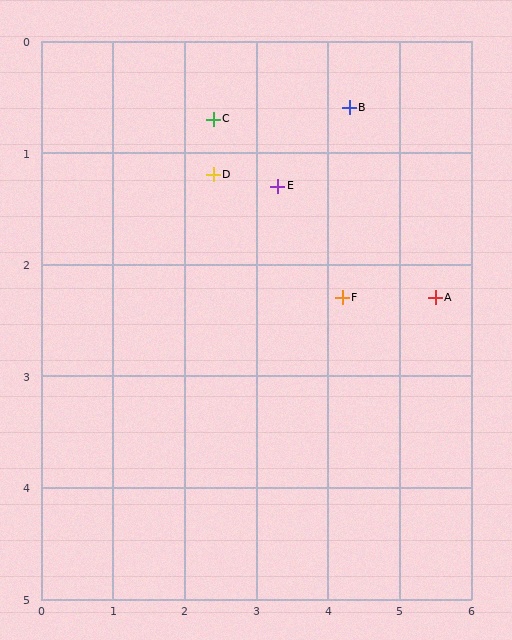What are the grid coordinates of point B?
Point B is at approximately (4.3, 0.6).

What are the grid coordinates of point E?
Point E is at approximately (3.3, 1.3).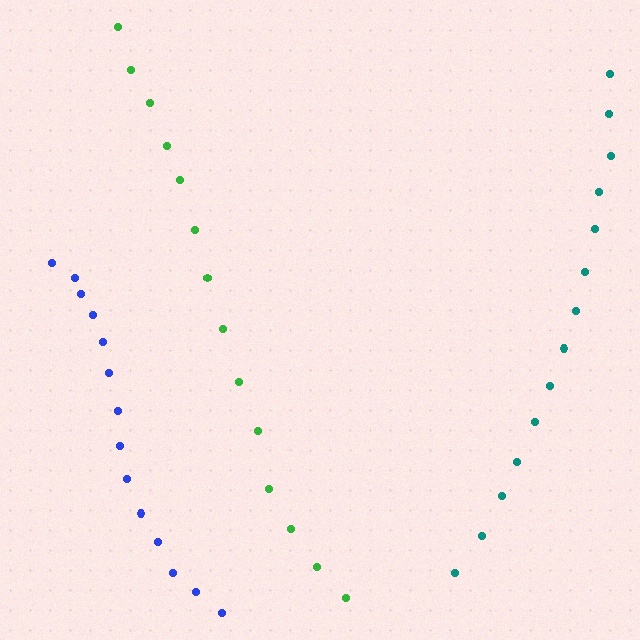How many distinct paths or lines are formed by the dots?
There are 3 distinct paths.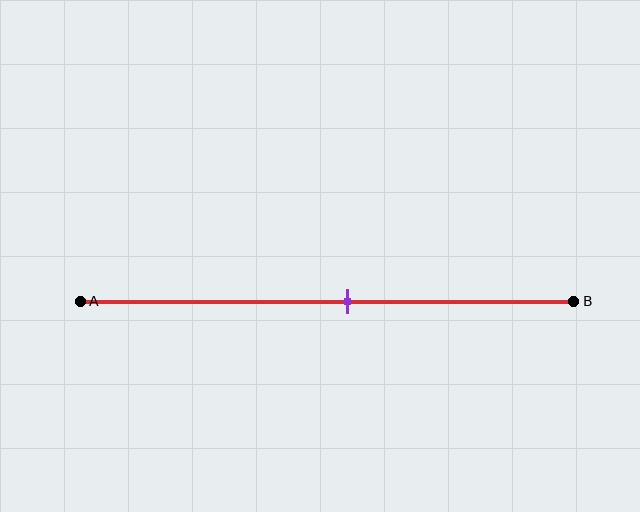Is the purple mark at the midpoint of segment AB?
No, the mark is at about 55% from A, not at the 50% midpoint.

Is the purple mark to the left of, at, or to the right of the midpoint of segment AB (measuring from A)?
The purple mark is to the right of the midpoint of segment AB.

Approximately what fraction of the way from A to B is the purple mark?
The purple mark is approximately 55% of the way from A to B.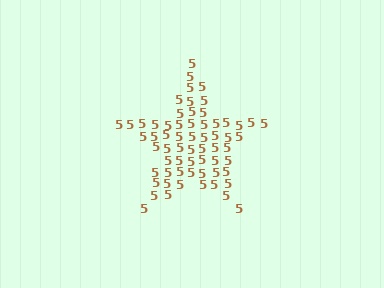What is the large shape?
The large shape is a star.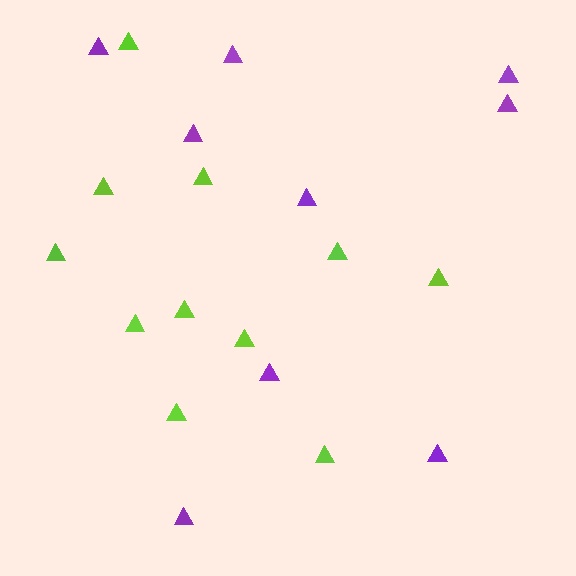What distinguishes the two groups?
There are 2 groups: one group of purple triangles (9) and one group of lime triangles (11).